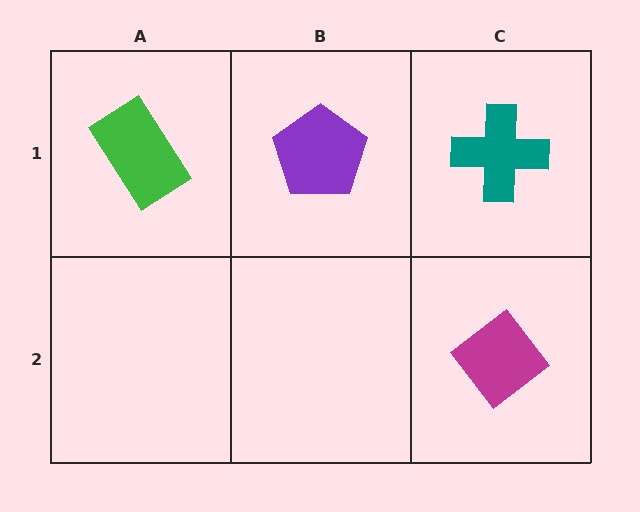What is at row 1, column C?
A teal cross.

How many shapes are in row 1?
3 shapes.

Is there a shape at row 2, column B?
No, that cell is empty.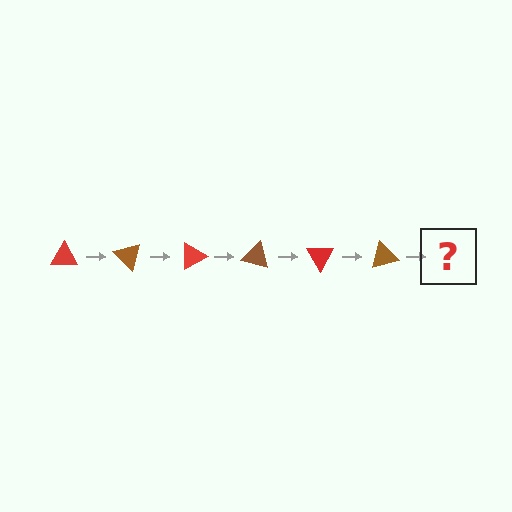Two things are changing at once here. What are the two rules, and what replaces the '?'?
The two rules are that it rotates 45 degrees each step and the color cycles through red and brown. The '?' should be a red triangle, rotated 270 degrees from the start.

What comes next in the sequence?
The next element should be a red triangle, rotated 270 degrees from the start.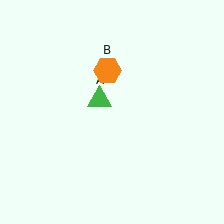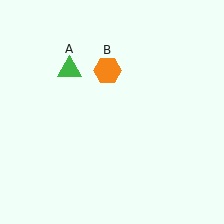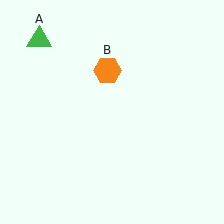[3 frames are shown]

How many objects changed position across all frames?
1 object changed position: green triangle (object A).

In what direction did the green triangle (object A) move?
The green triangle (object A) moved up and to the left.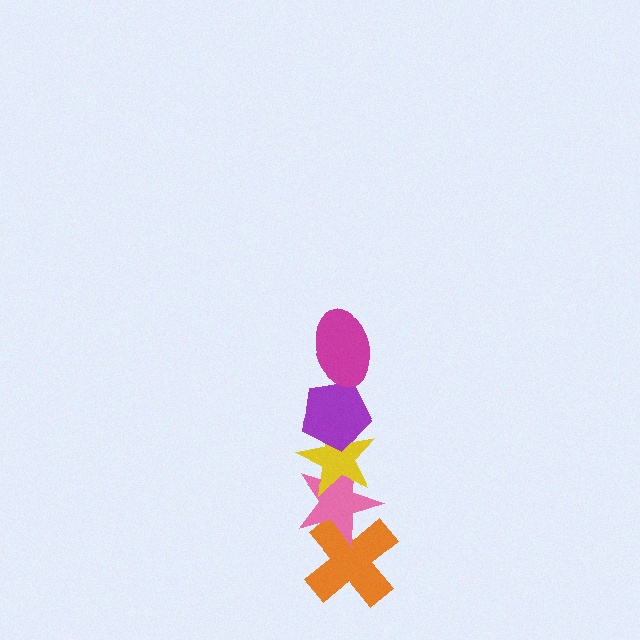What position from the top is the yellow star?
The yellow star is 3rd from the top.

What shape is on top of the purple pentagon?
The magenta ellipse is on top of the purple pentagon.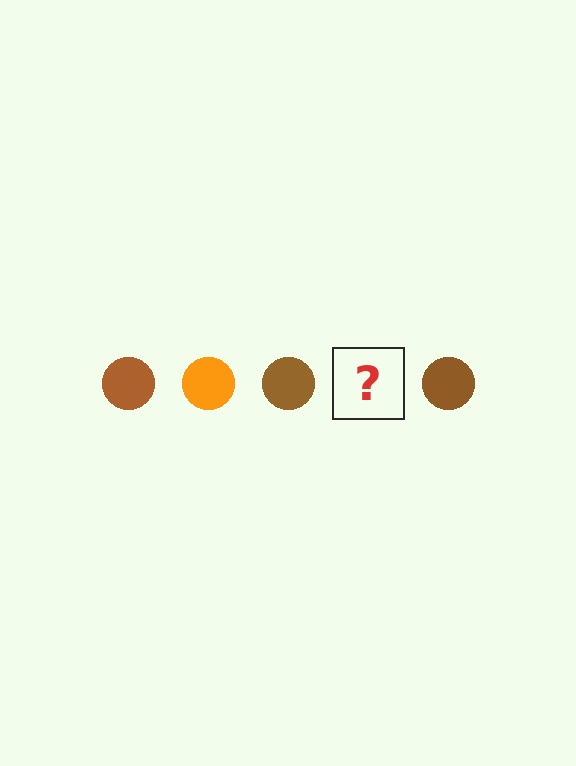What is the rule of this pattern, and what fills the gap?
The rule is that the pattern cycles through brown, orange circles. The gap should be filled with an orange circle.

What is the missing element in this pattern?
The missing element is an orange circle.